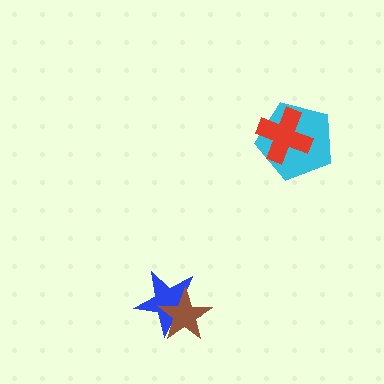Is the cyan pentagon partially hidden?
Yes, it is partially covered by another shape.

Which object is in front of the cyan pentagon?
The red cross is in front of the cyan pentagon.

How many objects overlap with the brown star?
1 object overlaps with the brown star.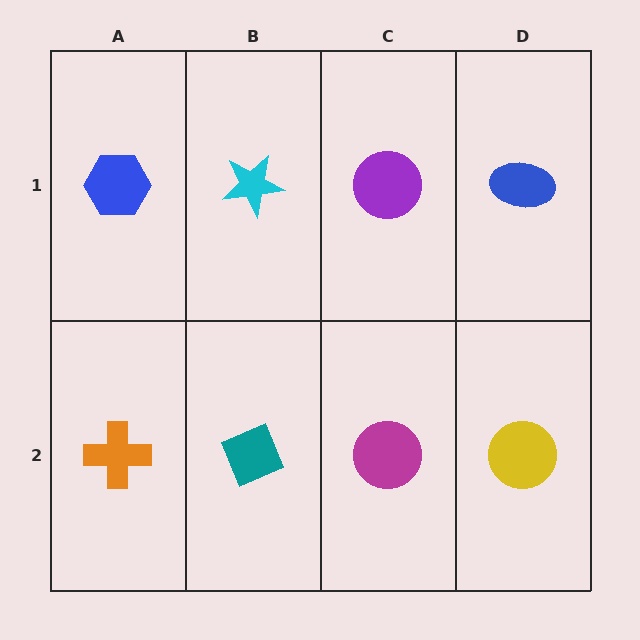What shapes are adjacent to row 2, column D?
A blue ellipse (row 1, column D), a magenta circle (row 2, column C).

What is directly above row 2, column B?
A cyan star.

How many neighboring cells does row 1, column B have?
3.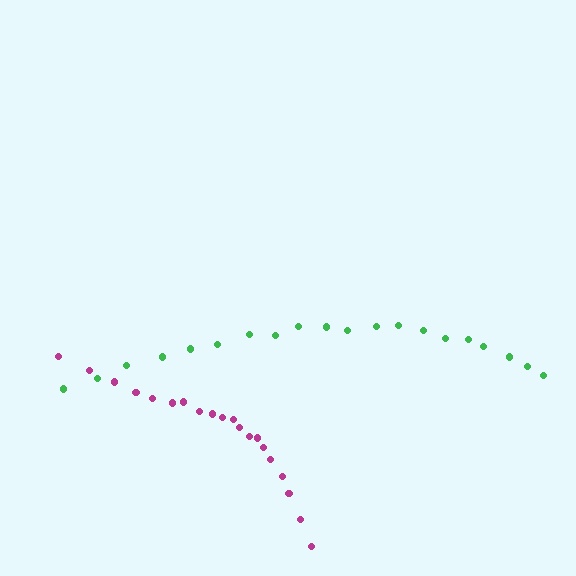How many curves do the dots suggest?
There are 2 distinct paths.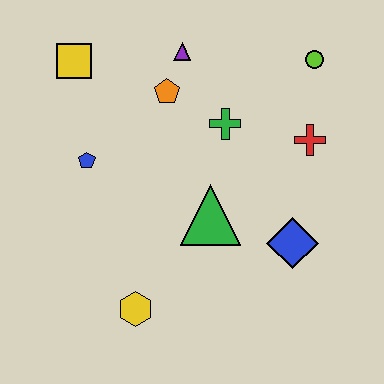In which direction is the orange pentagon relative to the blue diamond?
The orange pentagon is above the blue diamond.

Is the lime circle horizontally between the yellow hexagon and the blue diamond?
No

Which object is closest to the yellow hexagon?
The green triangle is closest to the yellow hexagon.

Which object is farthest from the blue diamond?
The yellow square is farthest from the blue diamond.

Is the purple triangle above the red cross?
Yes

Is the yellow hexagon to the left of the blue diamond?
Yes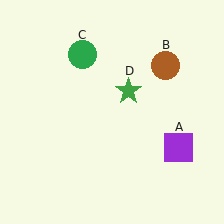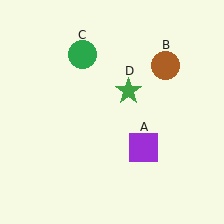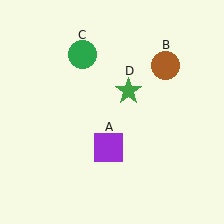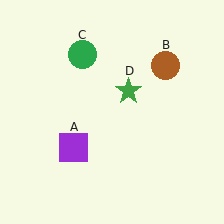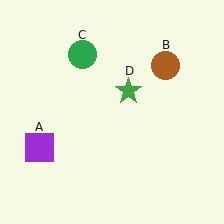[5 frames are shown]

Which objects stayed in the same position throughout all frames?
Brown circle (object B) and green circle (object C) and green star (object D) remained stationary.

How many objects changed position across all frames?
1 object changed position: purple square (object A).